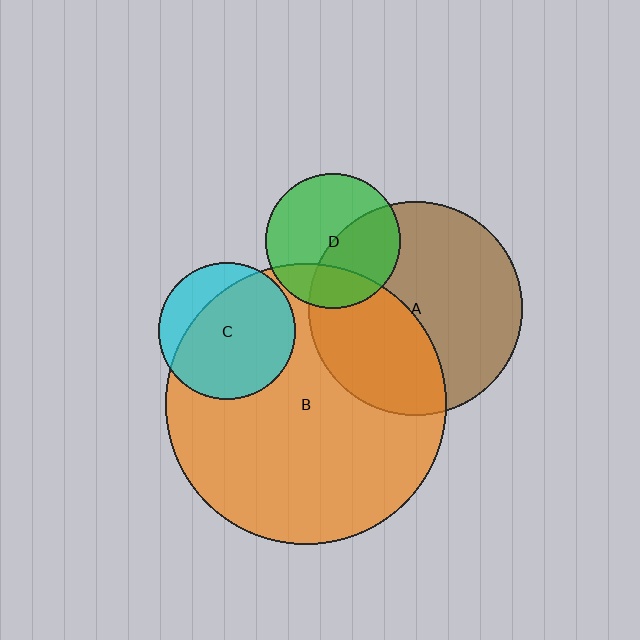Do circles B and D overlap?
Yes.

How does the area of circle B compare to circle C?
Approximately 4.2 times.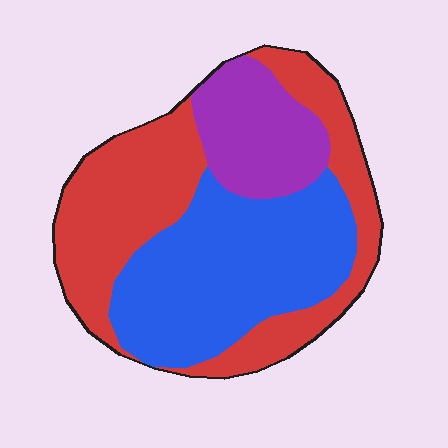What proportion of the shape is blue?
Blue takes up between a quarter and a half of the shape.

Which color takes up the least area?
Purple, at roughly 20%.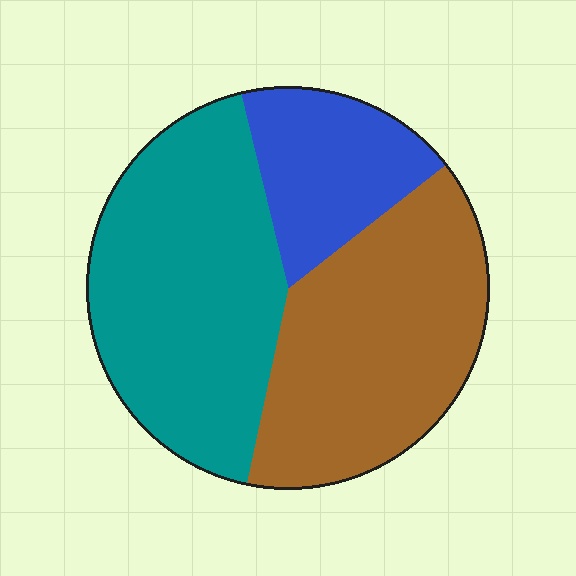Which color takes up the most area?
Teal, at roughly 45%.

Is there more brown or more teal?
Teal.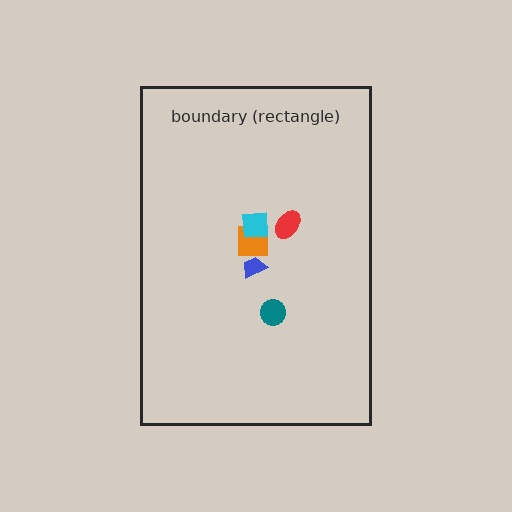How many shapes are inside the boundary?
5 inside, 0 outside.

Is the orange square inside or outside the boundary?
Inside.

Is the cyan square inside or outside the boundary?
Inside.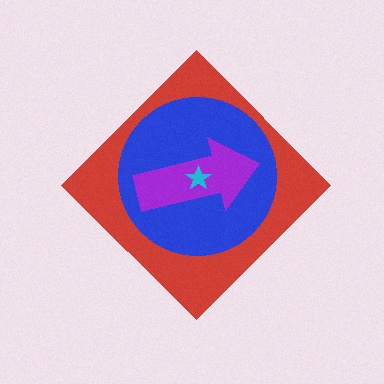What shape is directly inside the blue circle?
The purple arrow.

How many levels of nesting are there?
4.